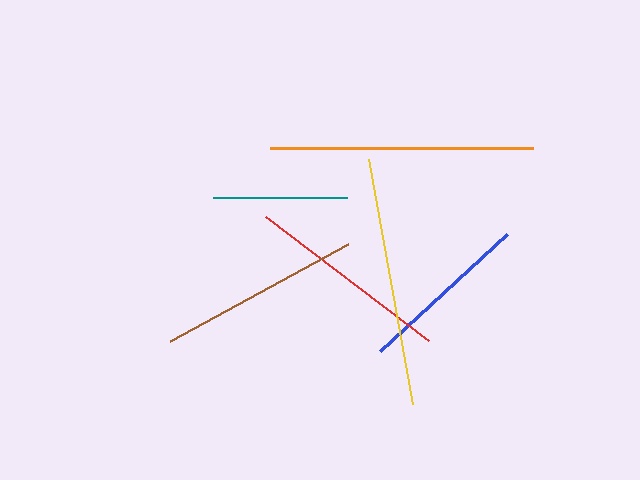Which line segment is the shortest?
The teal line is the shortest at approximately 134 pixels.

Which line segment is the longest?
The orange line is the longest at approximately 264 pixels.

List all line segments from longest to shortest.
From longest to shortest: orange, yellow, red, brown, blue, teal.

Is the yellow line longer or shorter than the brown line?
The yellow line is longer than the brown line.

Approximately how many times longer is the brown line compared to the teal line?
The brown line is approximately 1.5 times the length of the teal line.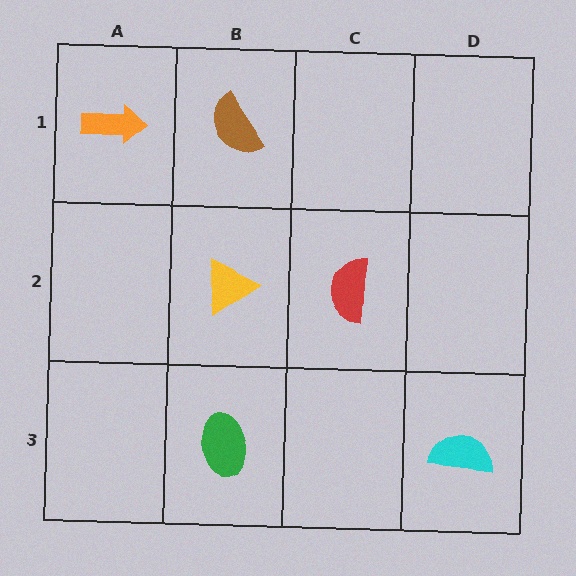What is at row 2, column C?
A red semicircle.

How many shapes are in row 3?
2 shapes.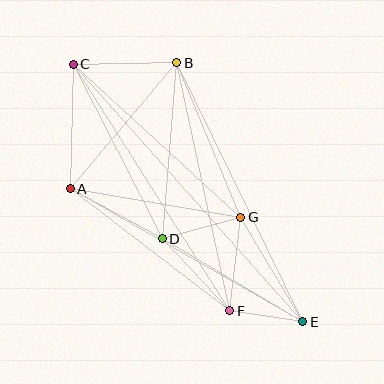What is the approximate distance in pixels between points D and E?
The distance between D and E is approximately 163 pixels.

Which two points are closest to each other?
Points E and F are closest to each other.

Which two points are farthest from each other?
Points C and E are farthest from each other.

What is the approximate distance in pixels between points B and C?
The distance between B and C is approximately 104 pixels.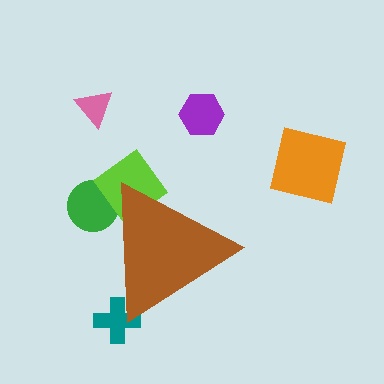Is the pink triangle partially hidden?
No, the pink triangle is fully visible.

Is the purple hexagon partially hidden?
No, the purple hexagon is fully visible.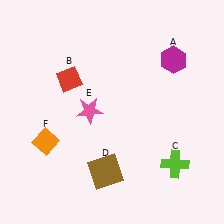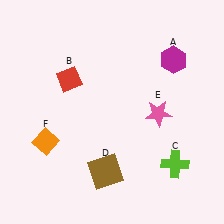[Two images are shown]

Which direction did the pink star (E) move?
The pink star (E) moved right.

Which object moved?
The pink star (E) moved right.